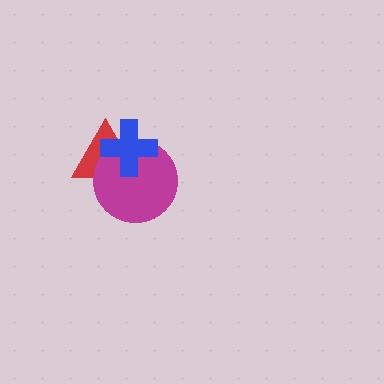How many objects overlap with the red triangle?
2 objects overlap with the red triangle.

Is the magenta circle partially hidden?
Yes, it is partially covered by another shape.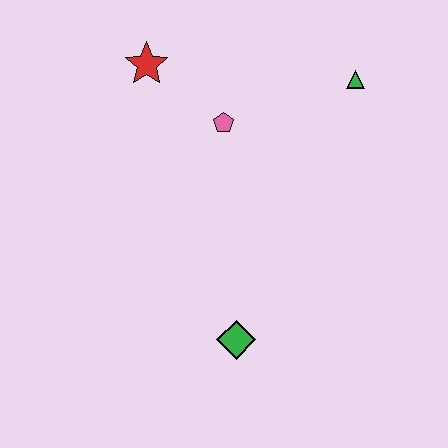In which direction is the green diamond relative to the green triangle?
The green diamond is below the green triangle.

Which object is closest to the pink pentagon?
The red star is closest to the pink pentagon.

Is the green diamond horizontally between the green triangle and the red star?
Yes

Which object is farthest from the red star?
The green diamond is farthest from the red star.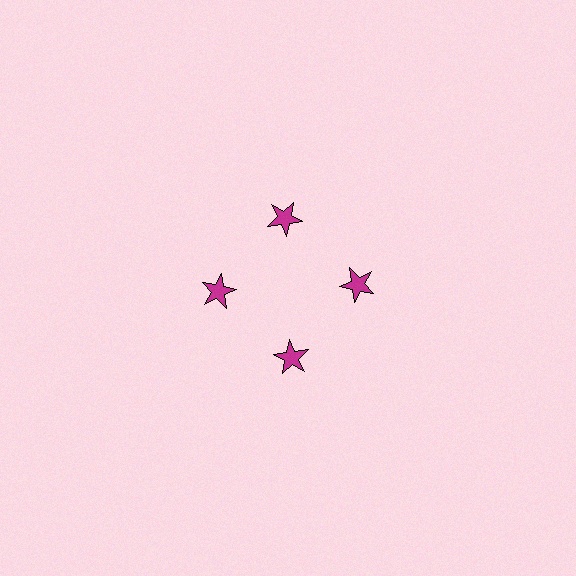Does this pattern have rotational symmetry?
Yes, this pattern has 4-fold rotational symmetry. It looks the same after rotating 90 degrees around the center.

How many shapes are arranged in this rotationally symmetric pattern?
There are 4 shapes, arranged in 4 groups of 1.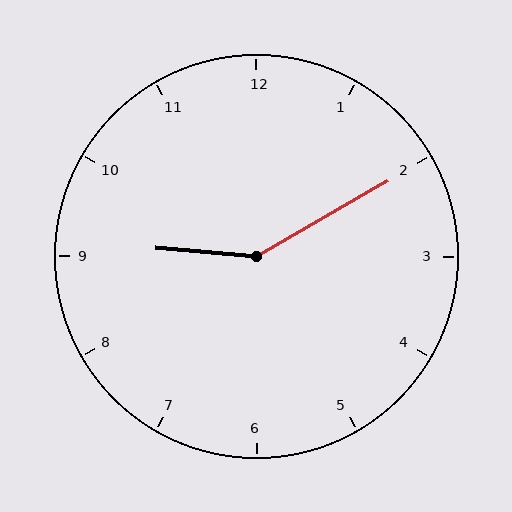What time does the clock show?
9:10.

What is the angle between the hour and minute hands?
Approximately 145 degrees.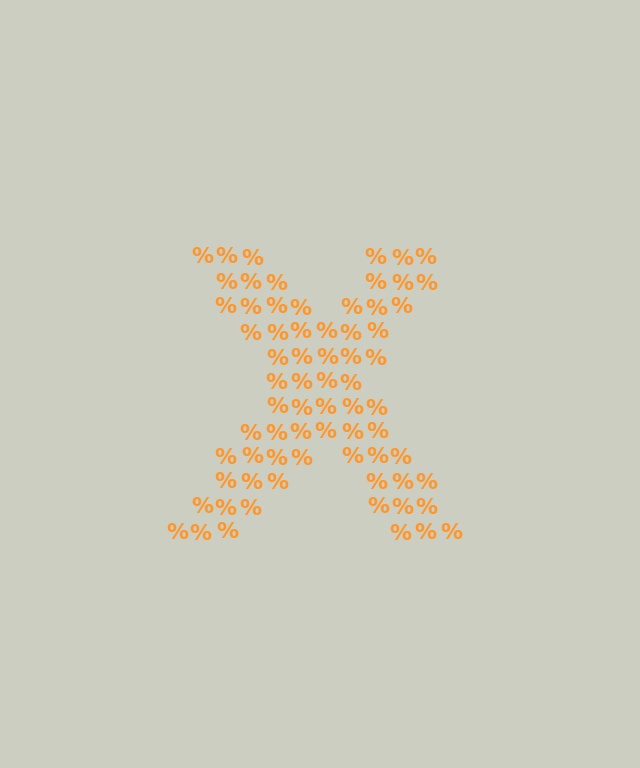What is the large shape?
The large shape is the letter X.